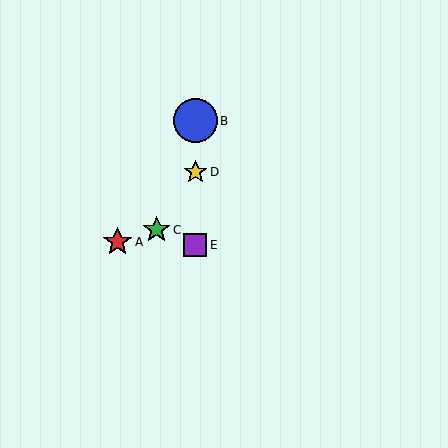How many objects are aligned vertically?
3 objects (B, D, E) are aligned vertically.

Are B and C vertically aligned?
No, B is at x≈195 and C is at x≈157.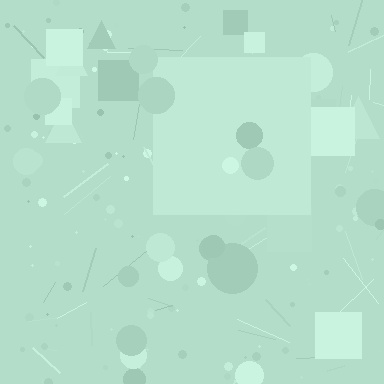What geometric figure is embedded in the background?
A square is embedded in the background.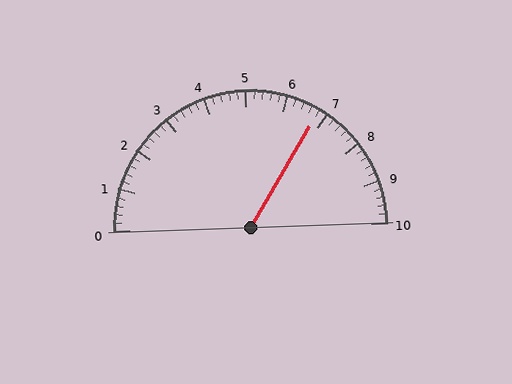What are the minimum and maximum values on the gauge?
The gauge ranges from 0 to 10.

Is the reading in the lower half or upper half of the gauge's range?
The reading is in the upper half of the range (0 to 10).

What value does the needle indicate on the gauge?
The needle indicates approximately 6.8.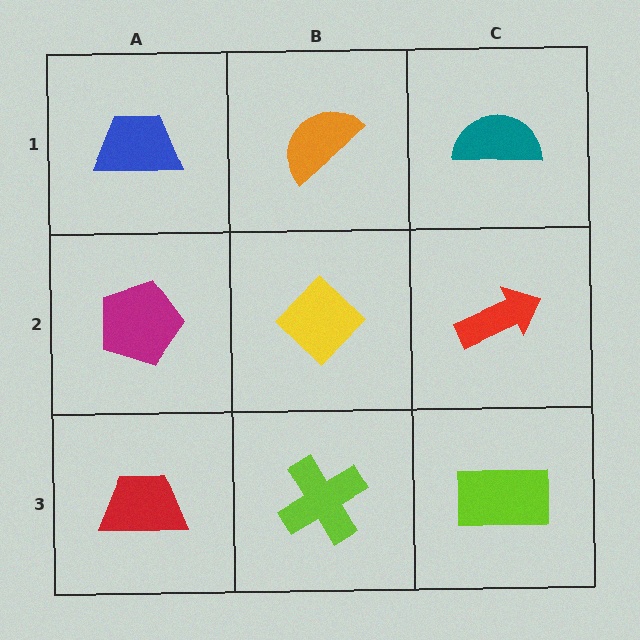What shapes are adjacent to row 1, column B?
A yellow diamond (row 2, column B), a blue trapezoid (row 1, column A), a teal semicircle (row 1, column C).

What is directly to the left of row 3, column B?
A red trapezoid.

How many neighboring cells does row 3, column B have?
3.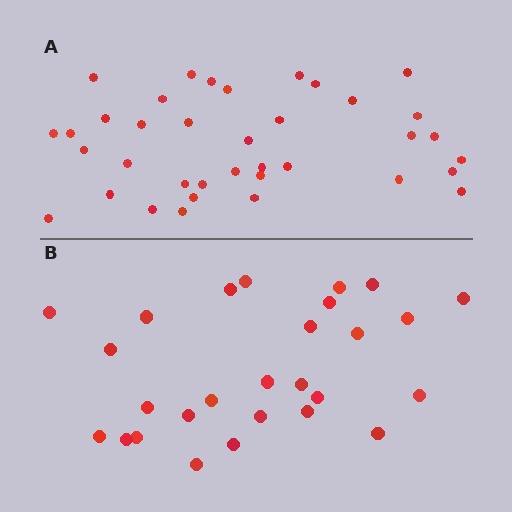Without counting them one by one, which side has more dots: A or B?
Region A (the top region) has more dots.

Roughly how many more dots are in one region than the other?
Region A has roughly 10 or so more dots than region B.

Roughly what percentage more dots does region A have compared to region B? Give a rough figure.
About 35% more.